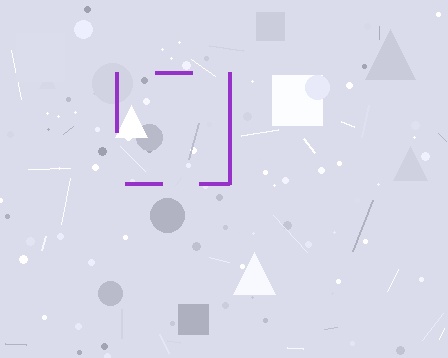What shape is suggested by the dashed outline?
The dashed outline suggests a square.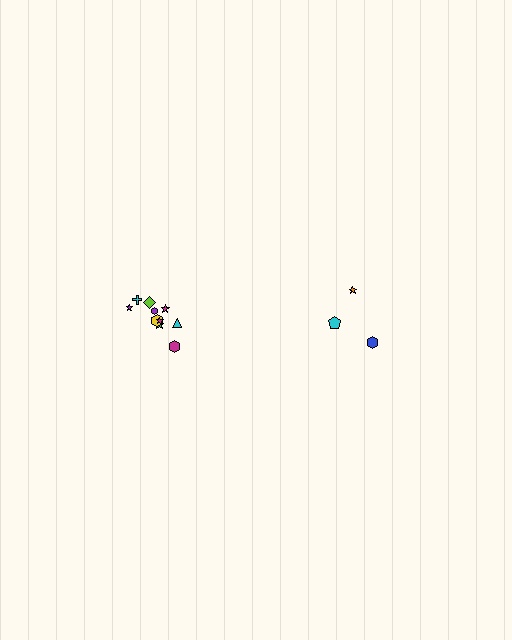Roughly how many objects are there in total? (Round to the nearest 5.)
Roughly 15 objects in total.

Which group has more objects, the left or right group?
The left group.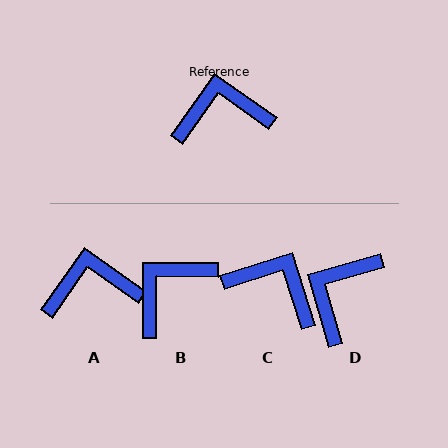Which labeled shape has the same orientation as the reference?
A.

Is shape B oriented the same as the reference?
No, it is off by about 35 degrees.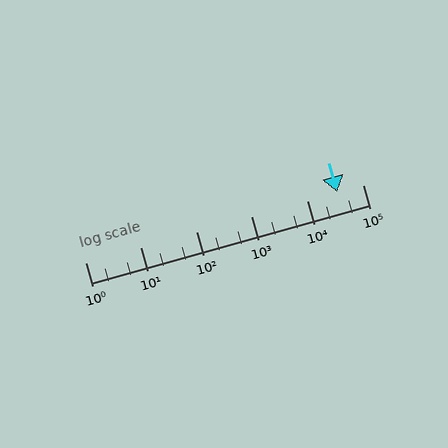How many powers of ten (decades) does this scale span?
The scale spans 5 decades, from 1 to 100000.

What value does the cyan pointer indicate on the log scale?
The pointer indicates approximately 35000.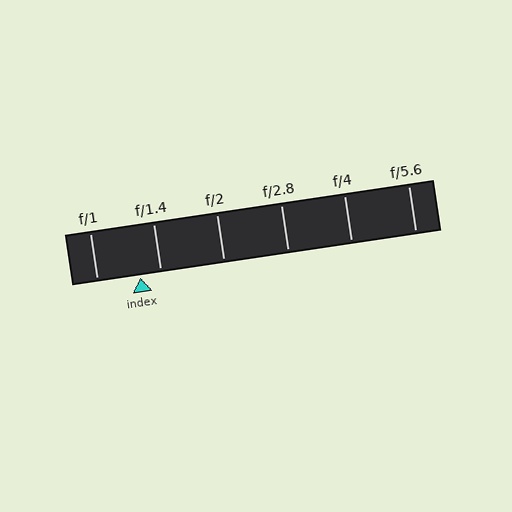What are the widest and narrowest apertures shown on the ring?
The widest aperture shown is f/1 and the narrowest is f/5.6.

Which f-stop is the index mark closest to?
The index mark is closest to f/1.4.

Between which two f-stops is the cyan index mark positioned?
The index mark is between f/1 and f/1.4.